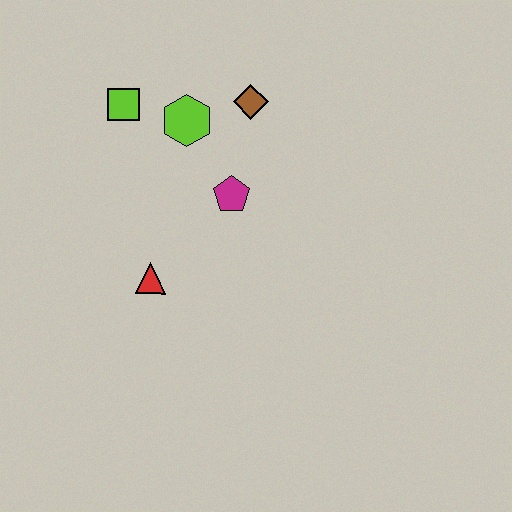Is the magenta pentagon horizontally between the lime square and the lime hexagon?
No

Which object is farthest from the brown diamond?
The red triangle is farthest from the brown diamond.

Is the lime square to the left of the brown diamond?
Yes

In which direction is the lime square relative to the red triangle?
The lime square is above the red triangle.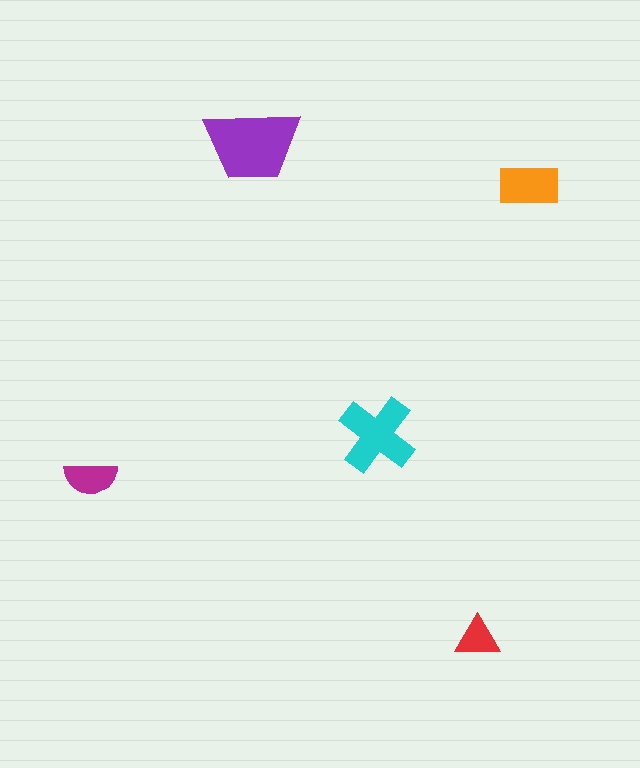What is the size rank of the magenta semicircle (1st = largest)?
4th.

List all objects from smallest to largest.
The red triangle, the magenta semicircle, the orange rectangle, the cyan cross, the purple trapezoid.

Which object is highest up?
The purple trapezoid is topmost.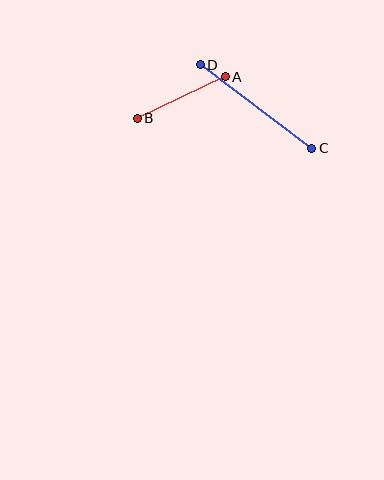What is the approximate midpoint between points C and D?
The midpoint is at approximately (256, 107) pixels.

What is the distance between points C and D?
The distance is approximately 139 pixels.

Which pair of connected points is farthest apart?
Points C and D are farthest apart.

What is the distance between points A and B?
The distance is approximately 97 pixels.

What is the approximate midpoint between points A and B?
The midpoint is at approximately (181, 98) pixels.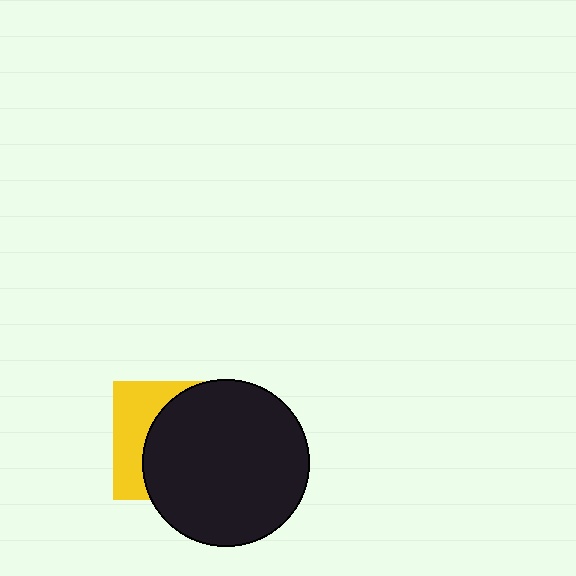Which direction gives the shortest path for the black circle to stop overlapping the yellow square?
Moving right gives the shortest separation.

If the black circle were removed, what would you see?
You would see the complete yellow square.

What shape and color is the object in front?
The object in front is a black circle.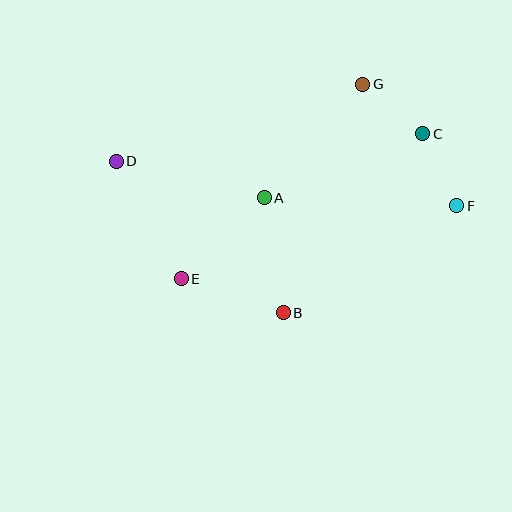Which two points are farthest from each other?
Points D and F are farthest from each other.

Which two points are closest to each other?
Points C and G are closest to each other.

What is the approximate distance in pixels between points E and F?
The distance between E and F is approximately 285 pixels.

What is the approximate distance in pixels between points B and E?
The distance between B and E is approximately 108 pixels.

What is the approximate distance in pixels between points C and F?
The distance between C and F is approximately 79 pixels.